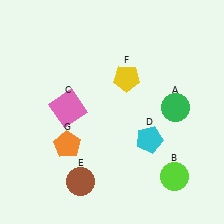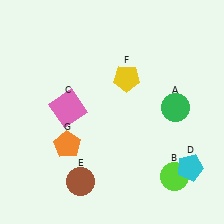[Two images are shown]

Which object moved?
The cyan pentagon (D) moved right.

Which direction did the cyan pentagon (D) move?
The cyan pentagon (D) moved right.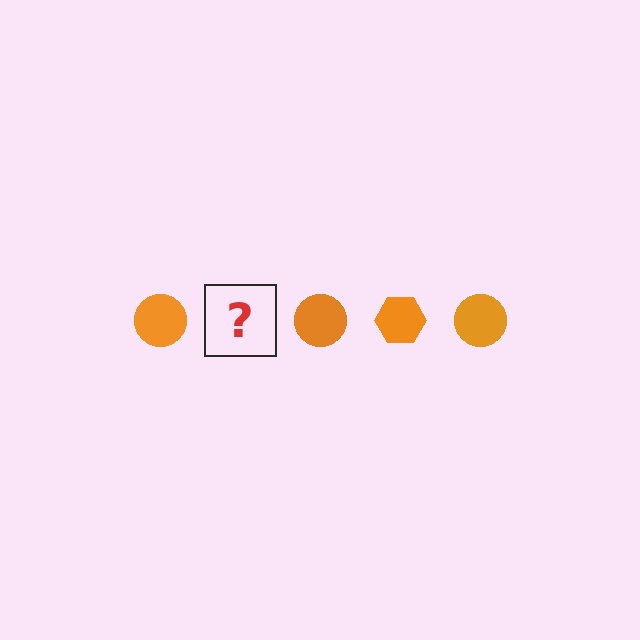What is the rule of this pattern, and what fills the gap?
The rule is that the pattern cycles through circle, hexagon shapes in orange. The gap should be filled with an orange hexagon.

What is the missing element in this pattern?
The missing element is an orange hexagon.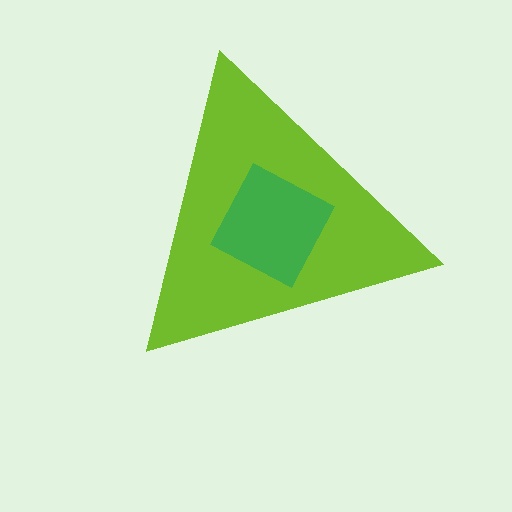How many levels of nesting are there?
2.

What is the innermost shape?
The green square.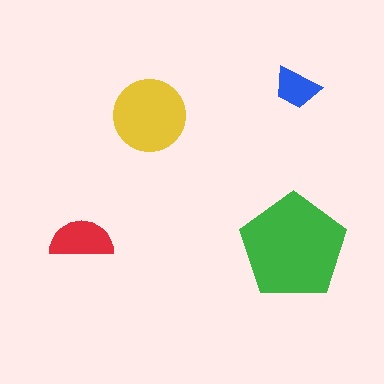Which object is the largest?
The green pentagon.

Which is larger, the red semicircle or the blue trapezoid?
The red semicircle.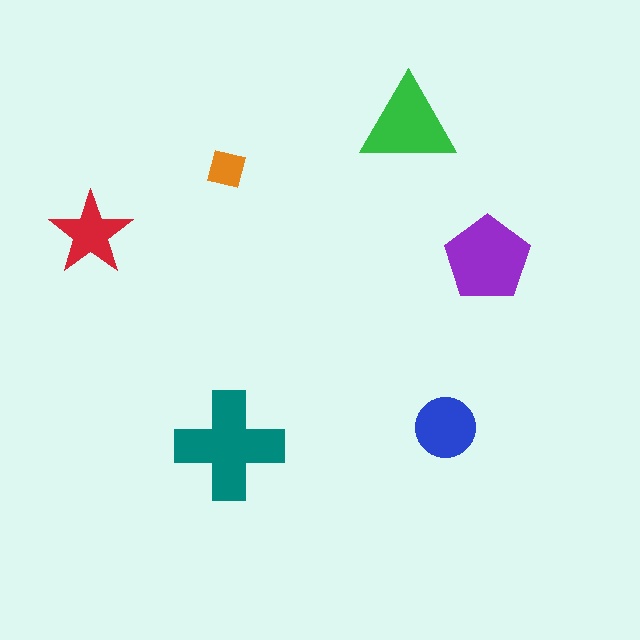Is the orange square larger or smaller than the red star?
Smaller.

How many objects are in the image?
There are 6 objects in the image.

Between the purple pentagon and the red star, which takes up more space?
The purple pentagon.